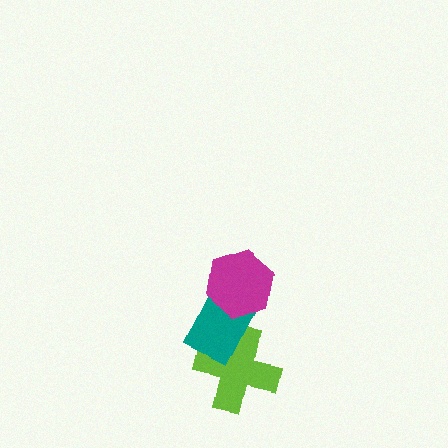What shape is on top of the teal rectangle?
The magenta hexagon is on top of the teal rectangle.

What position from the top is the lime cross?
The lime cross is 3rd from the top.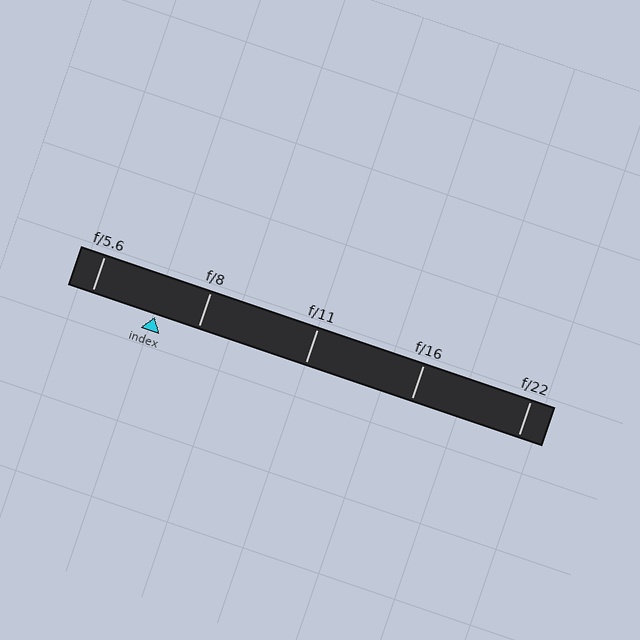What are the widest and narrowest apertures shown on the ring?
The widest aperture shown is f/5.6 and the narrowest is f/22.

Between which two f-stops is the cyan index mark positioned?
The index mark is between f/5.6 and f/8.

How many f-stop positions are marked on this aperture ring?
There are 5 f-stop positions marked.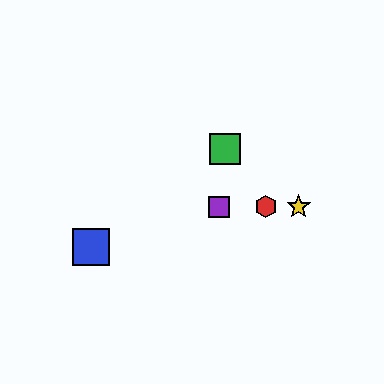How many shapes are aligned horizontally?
3 shapes (the red hexagon, the yellow star, the purple square) are aligned horizontally.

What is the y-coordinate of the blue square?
The blue square is at y≈247.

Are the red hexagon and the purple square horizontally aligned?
Yes, both are at y≈207.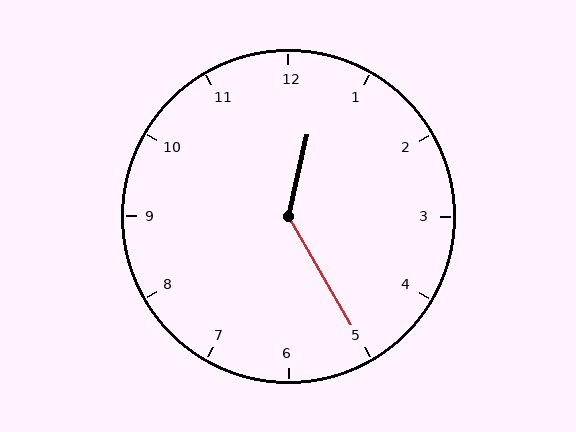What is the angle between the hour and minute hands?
Approximately 138 degrees.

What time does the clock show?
12:25.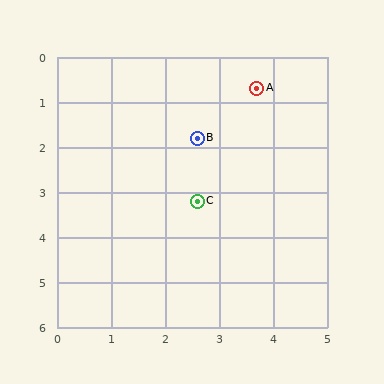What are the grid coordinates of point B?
Point B is at approximately (2.6, 1.8).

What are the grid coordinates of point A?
Point A is at approximately (3.7, 0.7).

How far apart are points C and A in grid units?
Points C and A are about 2.7 grid units apart.